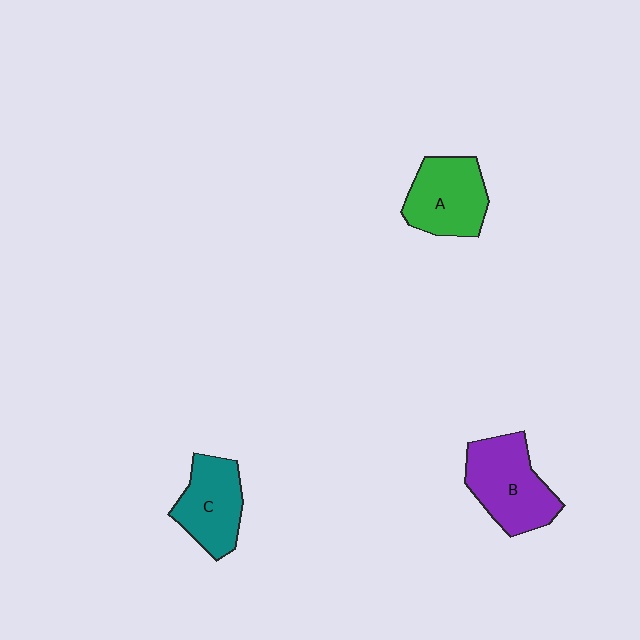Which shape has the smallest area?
Shape C (teal).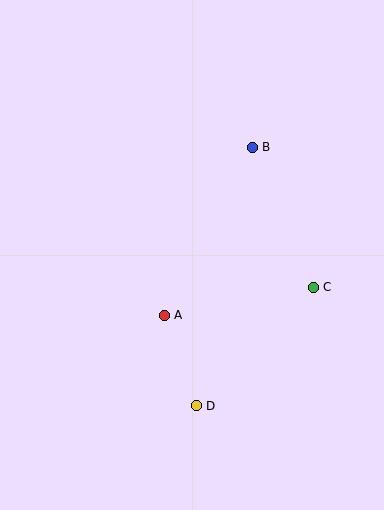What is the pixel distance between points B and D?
The distance between B and D is 265 pixels.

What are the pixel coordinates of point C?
Point C is at (313, 287).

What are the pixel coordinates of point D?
Point D is at (196, 406).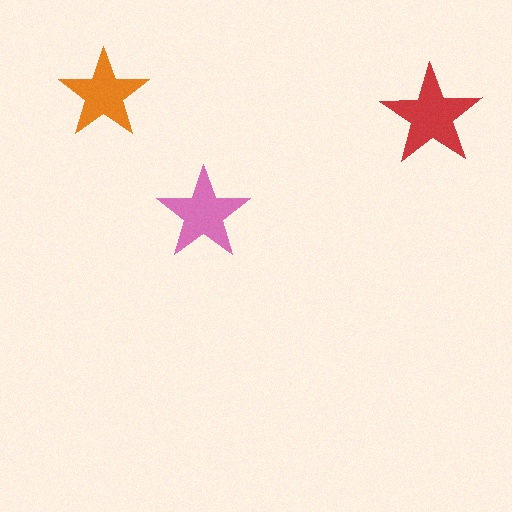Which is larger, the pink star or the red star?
The red one.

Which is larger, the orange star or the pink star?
The pink one.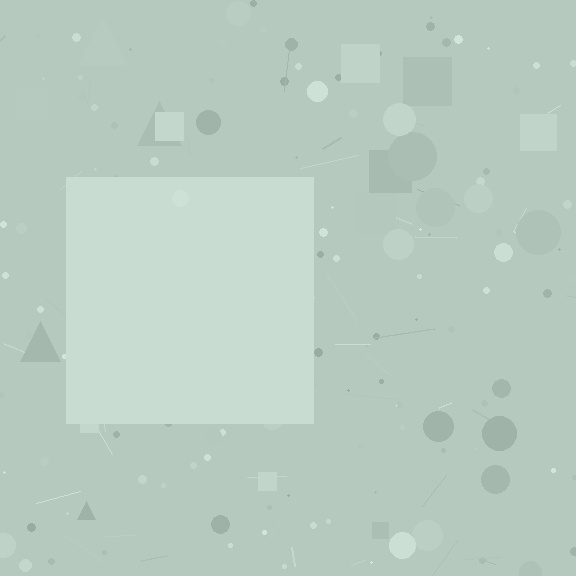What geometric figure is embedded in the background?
A square is embedded in the background.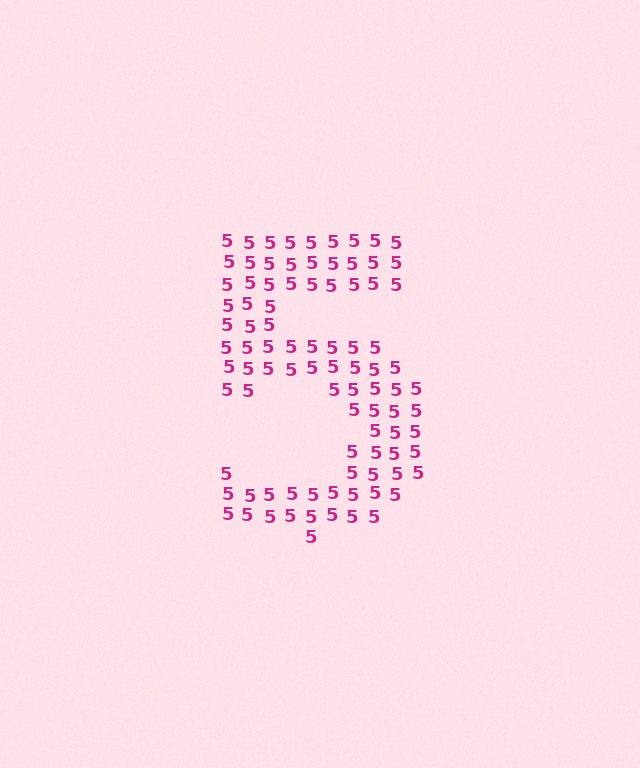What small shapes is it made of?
It is made of small digit 5's.